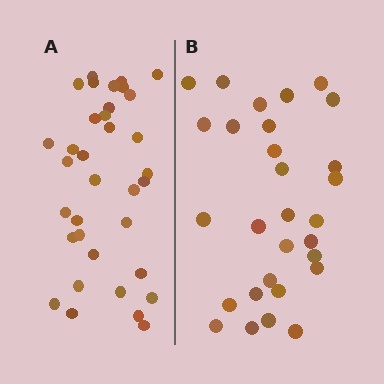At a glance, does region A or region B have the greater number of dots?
Region A (the left region) has more dots.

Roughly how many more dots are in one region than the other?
Region A has about 6 more dots than region B.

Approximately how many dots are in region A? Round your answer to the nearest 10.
About 40 dots. (The exact count is 35, which rounds to 40.)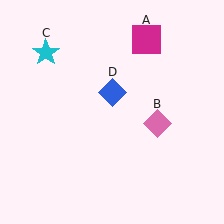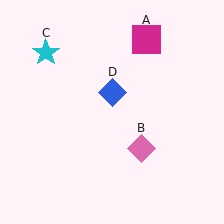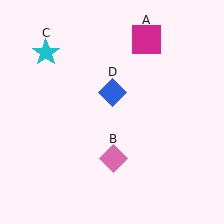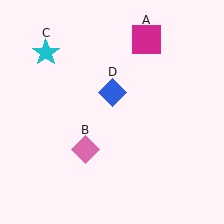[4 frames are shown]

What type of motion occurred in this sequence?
The pink diamond (object B) rotated clockwise around the center of the scene.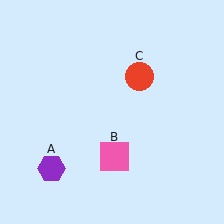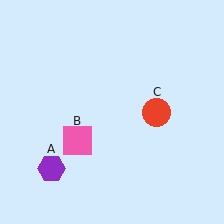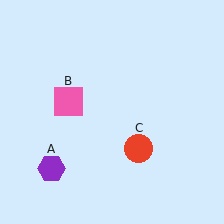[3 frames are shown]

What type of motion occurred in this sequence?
The pink square (object B), red circle (object C) rotated clockwise around the center of the scene.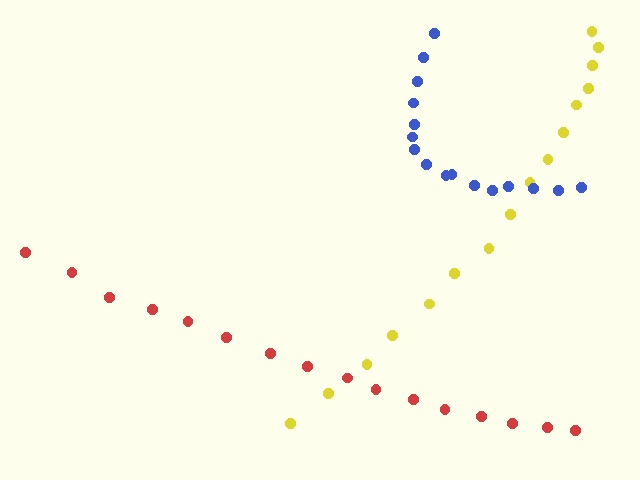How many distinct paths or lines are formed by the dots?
There are 3 distinct paths.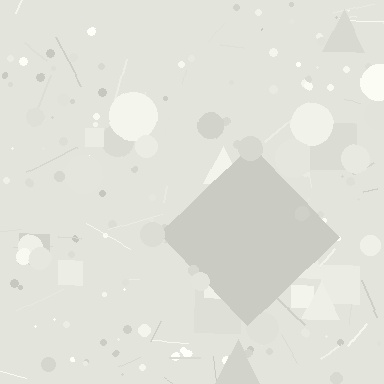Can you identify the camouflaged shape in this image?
The camouflaged shape is a diamond.